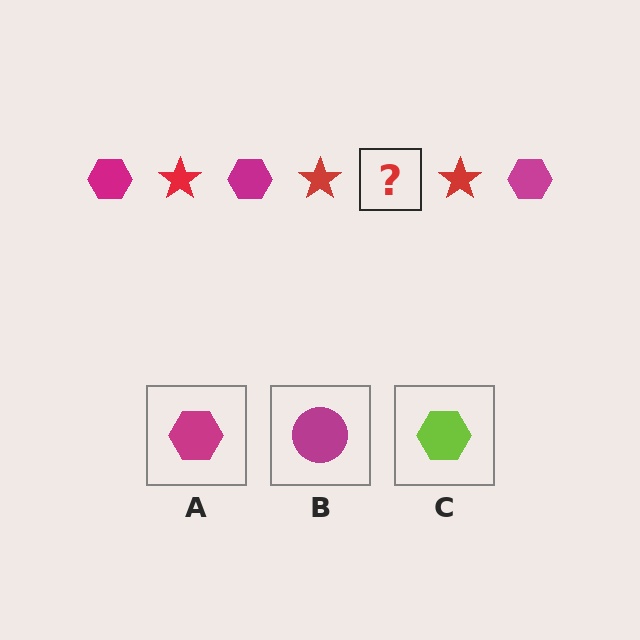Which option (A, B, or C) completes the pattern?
A.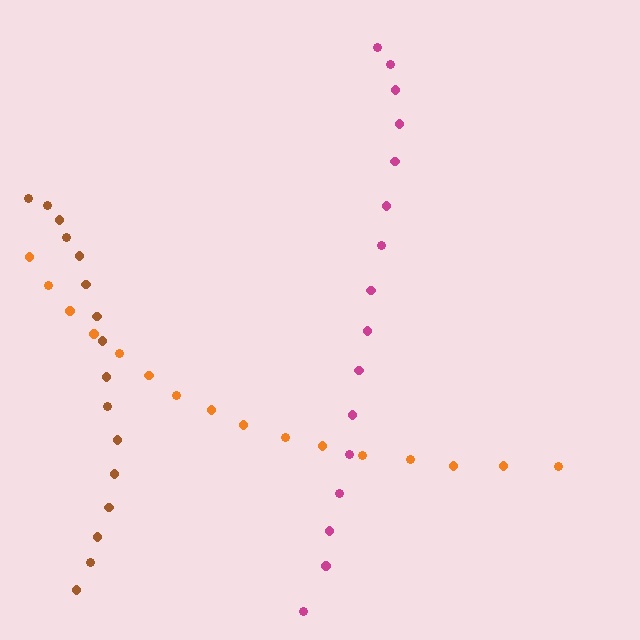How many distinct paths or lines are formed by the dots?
There are 3 distinct paths.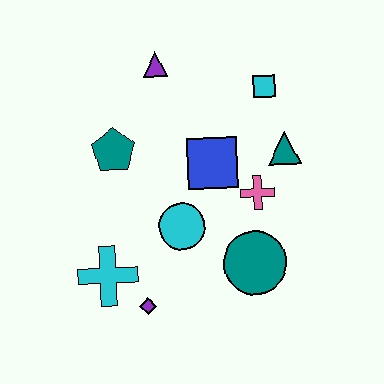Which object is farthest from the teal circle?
The purple triangle is farthest from the teal circle.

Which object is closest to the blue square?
The pink cross is closest to the blue square.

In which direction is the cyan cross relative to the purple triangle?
The cyan cross is below the purple triangle.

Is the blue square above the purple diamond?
Yes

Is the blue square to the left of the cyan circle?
No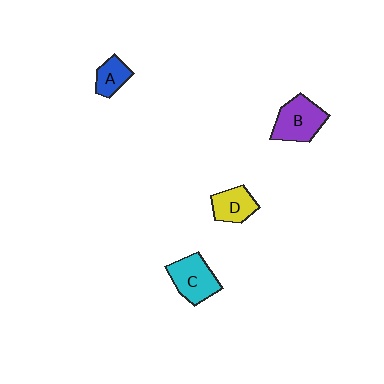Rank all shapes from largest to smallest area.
From largest to smallest: B (purple), C (cyan), D (yellow), A (blue).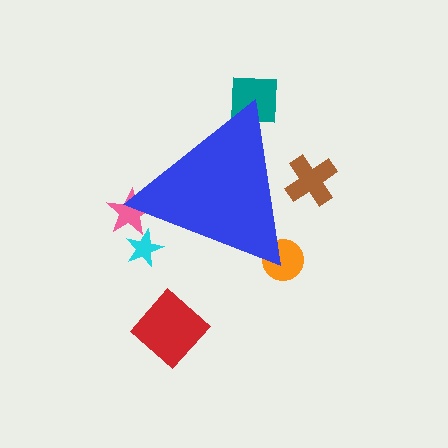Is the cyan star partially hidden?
Yes, the cyan star is partially hidden behind the blue triangle.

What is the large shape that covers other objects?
A blue triangle.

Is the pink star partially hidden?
Yes, the pink star is partially hidden behind the blue triangle.